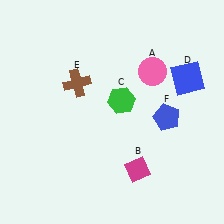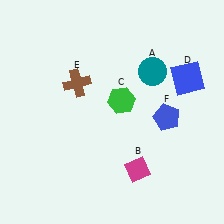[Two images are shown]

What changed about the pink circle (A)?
In Image 1, A is pink. In Image 2, it changed to teal.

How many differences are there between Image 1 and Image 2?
There is 1 difference between the two images.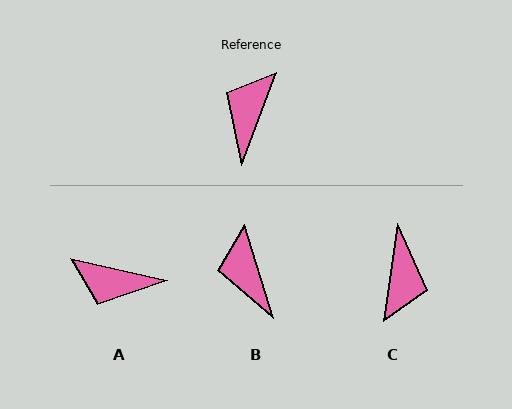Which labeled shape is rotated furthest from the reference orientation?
C, about 167 degrees away.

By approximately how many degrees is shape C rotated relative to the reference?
Approximately 167 degrees clockwise.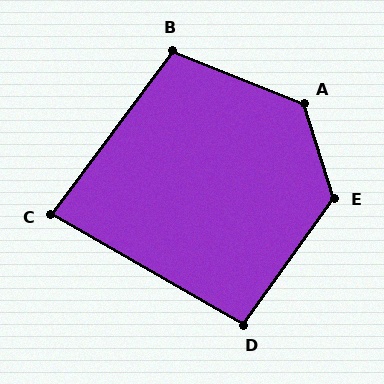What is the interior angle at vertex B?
Approximately 105 degrees (obtuse).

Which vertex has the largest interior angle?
A, at approximately 130 degrees.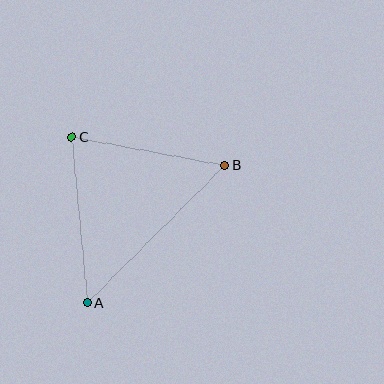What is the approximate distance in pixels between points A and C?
The distance between A and C is approximately 166 pixels.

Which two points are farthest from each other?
Points A and B are farthest from each other.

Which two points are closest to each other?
Points B and C are closest to each other.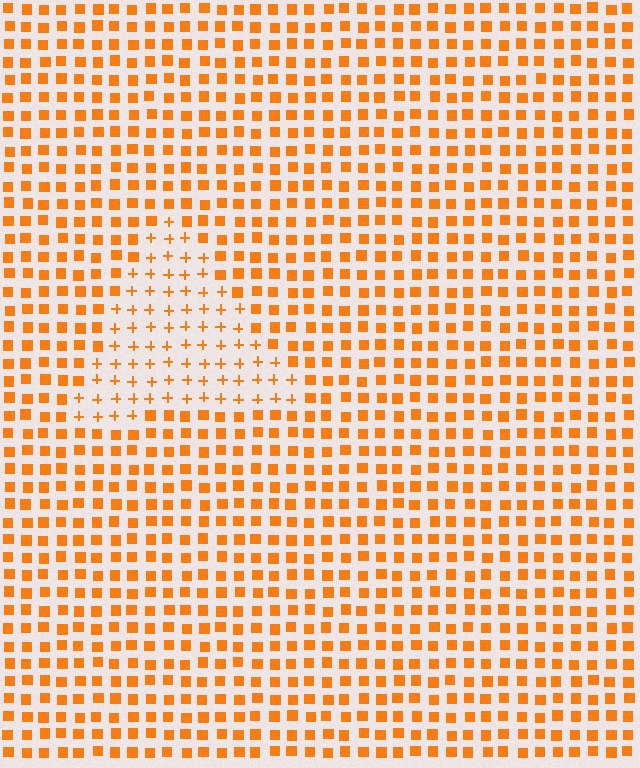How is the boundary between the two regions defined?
The boundary is defined by a change in element shape: plus signs inside vs. squares outside. All elements share the same color and spacing.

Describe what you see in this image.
The image is filled with small orange elements arranged in a uniform grid. A triangle-shaped region contains plus signs, while the surrounding area contains squares. The boundary is defined purely by the change in element shape.